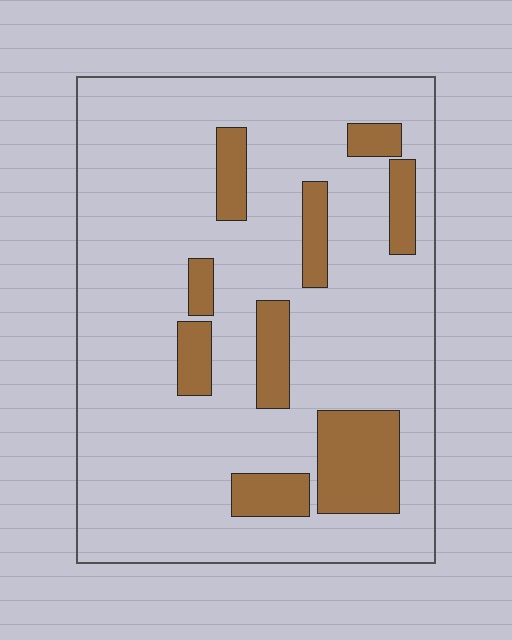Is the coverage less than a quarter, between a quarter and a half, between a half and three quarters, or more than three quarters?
Less than a quarter.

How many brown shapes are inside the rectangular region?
9.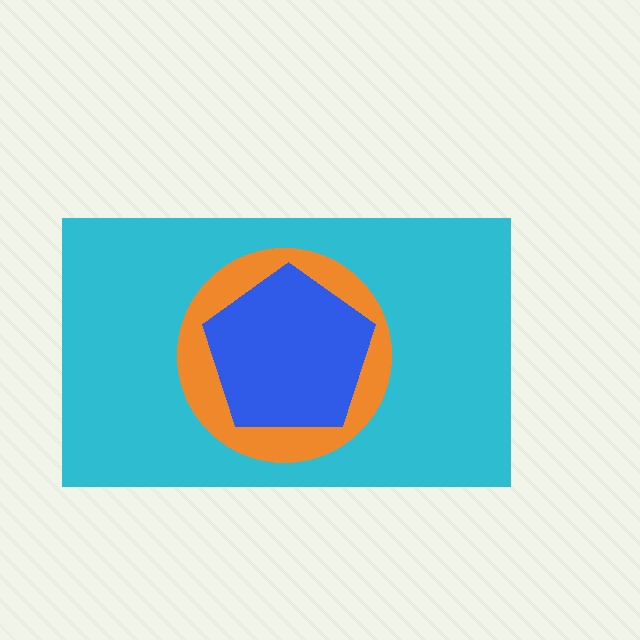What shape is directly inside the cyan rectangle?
The orange circle.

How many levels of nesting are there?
3.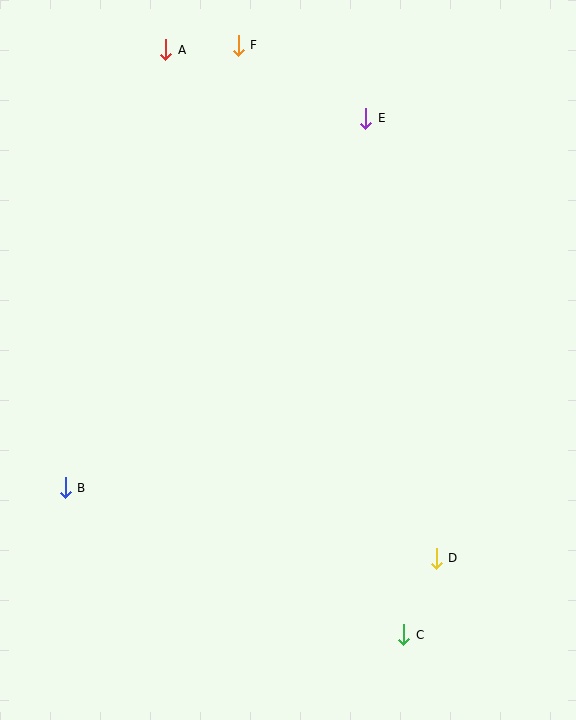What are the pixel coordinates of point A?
Point A is at (166, 50).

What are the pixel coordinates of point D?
Point D is at (436, 558).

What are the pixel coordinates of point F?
Point F is at (238, 45).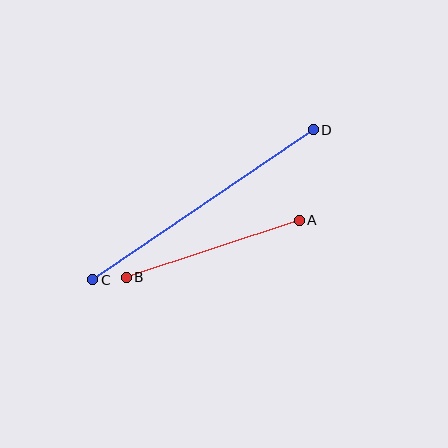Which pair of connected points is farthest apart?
Points C and D are farthest apart.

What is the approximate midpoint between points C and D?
The midpoint is at approximately (203, 205) pixels.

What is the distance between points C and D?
The distance is approximately 267 pixels.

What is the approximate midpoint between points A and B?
The midpoint is at approximately (213, 249) pixels.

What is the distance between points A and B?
The distance is approximately 182 pixels.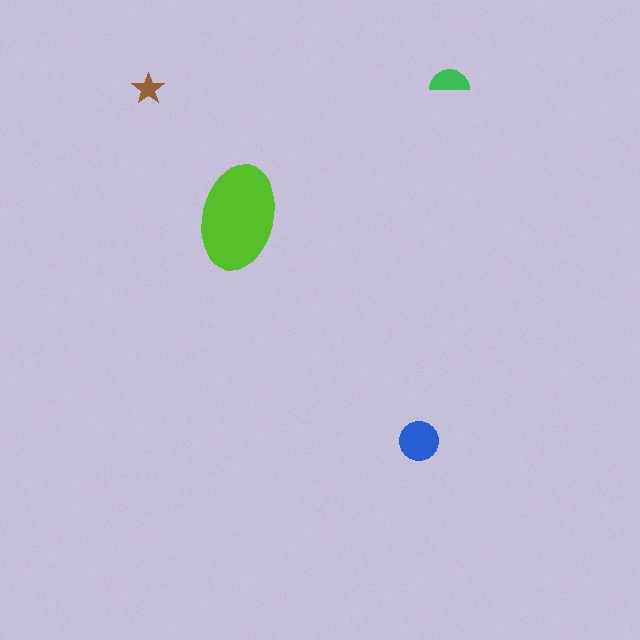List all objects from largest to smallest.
The lime ellipse, the blue circle, the green semicircle, the brown star.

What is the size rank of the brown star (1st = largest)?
4th.